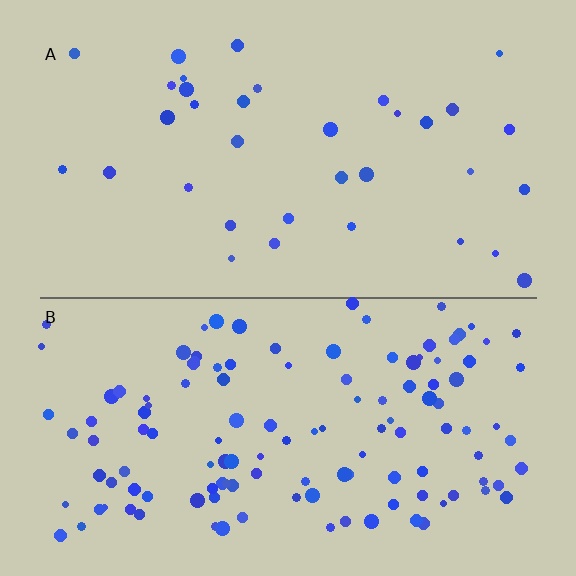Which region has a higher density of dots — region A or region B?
B (the bottom).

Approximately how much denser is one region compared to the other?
Approximately 3.7× — region B over region A.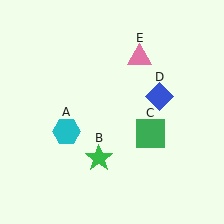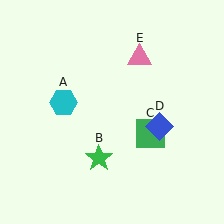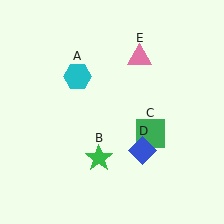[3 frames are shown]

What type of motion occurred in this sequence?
The cyan hexagon (object A), blue diamond (object D) rotated clockwise around the center of the scene.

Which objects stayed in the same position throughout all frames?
Green star (object B) and green square (object C) and pink triangle (object E) remained stationary.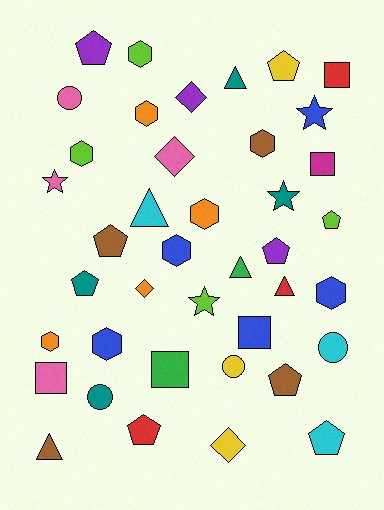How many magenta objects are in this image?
There is 1 magenta object.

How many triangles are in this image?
There are 5 triangles.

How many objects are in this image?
There are 40 objects.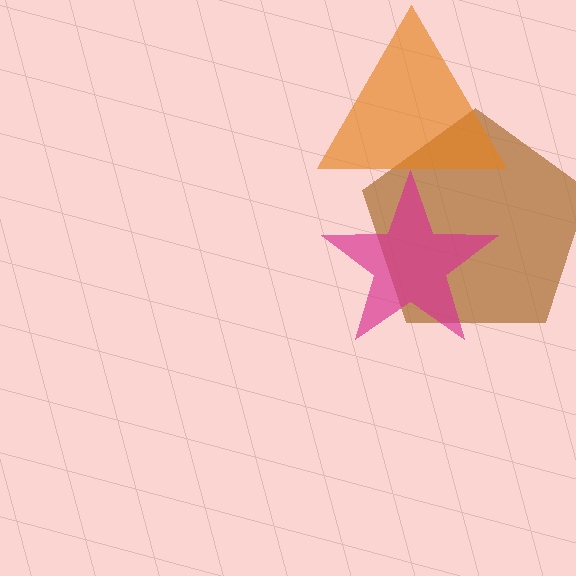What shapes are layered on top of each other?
The layered shapes are: a brown pentagon, an orange triangle, a magenta star.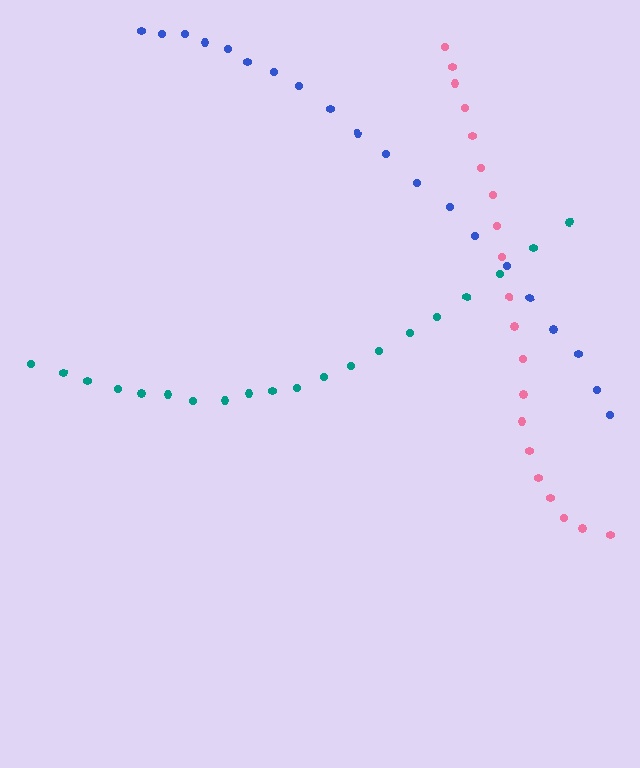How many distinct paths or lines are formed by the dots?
There are 3 distinct paths.